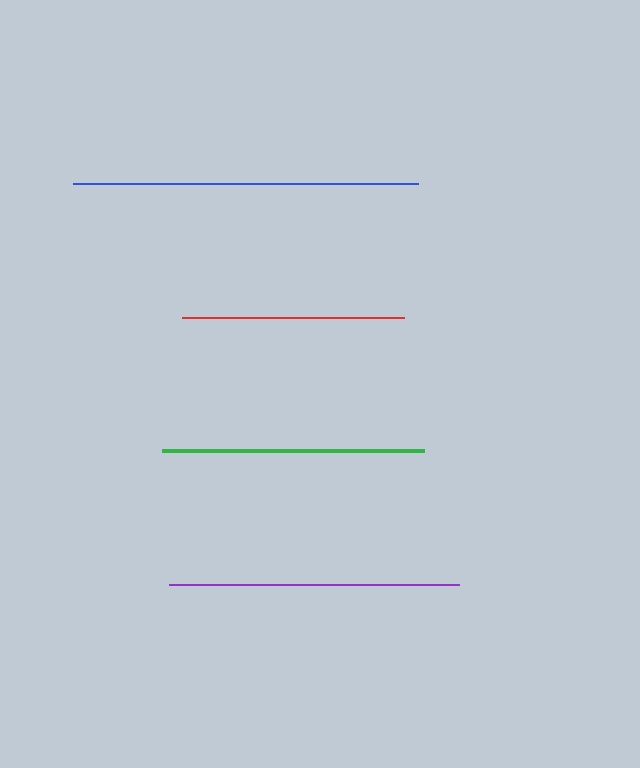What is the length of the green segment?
The green segment is approximately 262 pixels long.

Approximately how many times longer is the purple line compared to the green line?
The purple line is approximately 1.1 times the length of the green line.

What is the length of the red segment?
The red segment is approximately 222 pixels long.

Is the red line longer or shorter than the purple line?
The purple line is longer than the red line.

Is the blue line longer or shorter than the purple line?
The blue line is longer than the purple line.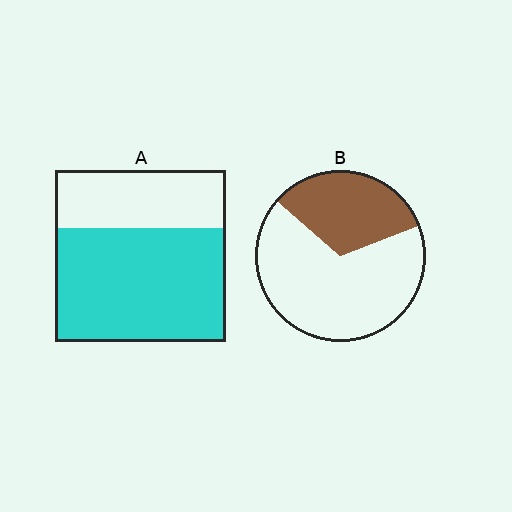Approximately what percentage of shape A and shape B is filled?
A is approximately 65% and B is approximately 35%.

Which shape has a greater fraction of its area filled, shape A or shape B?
Shape A.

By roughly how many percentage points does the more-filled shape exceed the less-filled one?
By roughly 35 percentage points (A over B).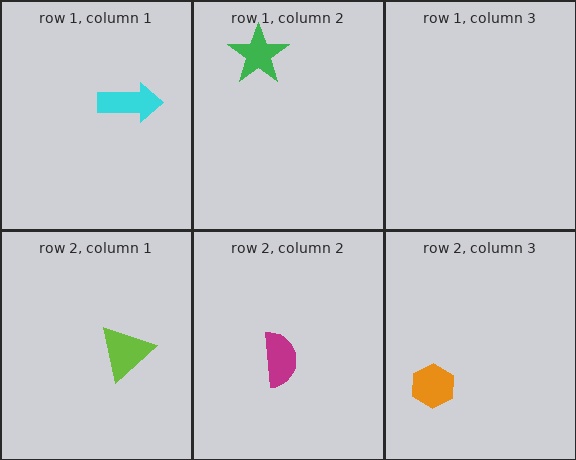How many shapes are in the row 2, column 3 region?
1.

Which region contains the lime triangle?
The row 2, column 1 region.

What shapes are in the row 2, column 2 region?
The magenta semicircle.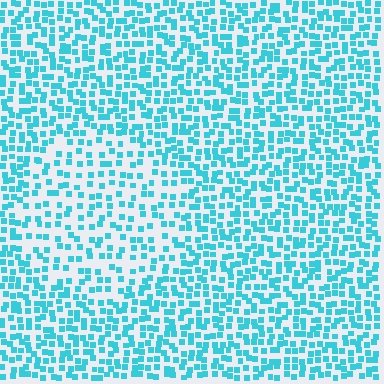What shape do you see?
I see a circle.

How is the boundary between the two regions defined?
The boundary is defined by a change in element density (approximately 1.7x ratio). All elements are the same color, size, and shape.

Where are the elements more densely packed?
The elements are more densely packed outside the circle boundary.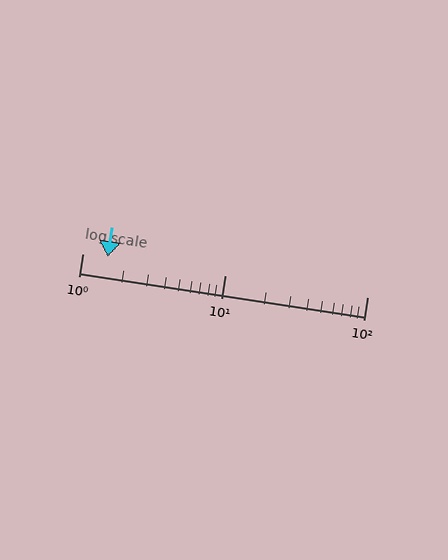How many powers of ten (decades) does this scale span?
The scale spans 2 decades, from 1 to 100.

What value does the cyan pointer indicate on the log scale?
The pointer indicates approximately 1.5.